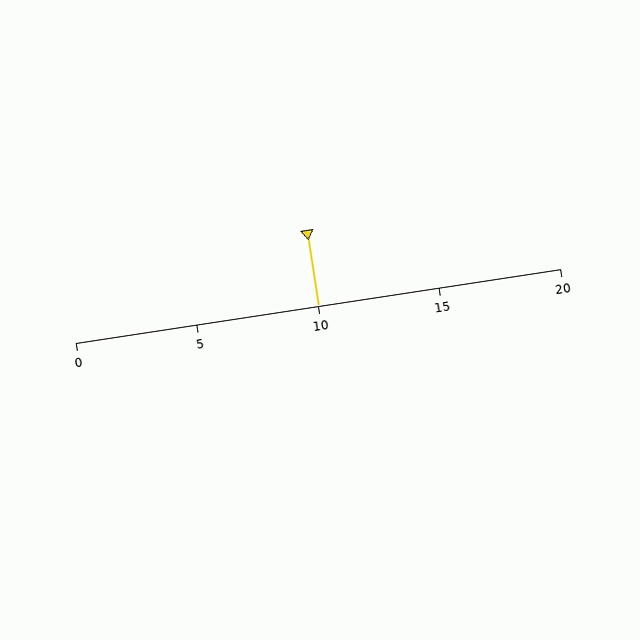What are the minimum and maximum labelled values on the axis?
The axis runs from 0 to 20.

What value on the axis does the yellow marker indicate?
The marker indicates approximately 10.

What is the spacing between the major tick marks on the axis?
The major ticks are spaced 5 apart.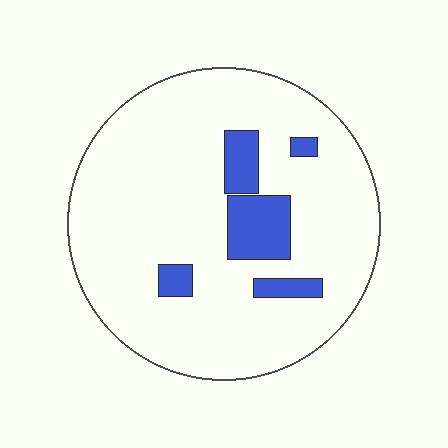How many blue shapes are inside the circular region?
5.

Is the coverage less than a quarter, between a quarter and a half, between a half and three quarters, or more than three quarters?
Less than a quarter.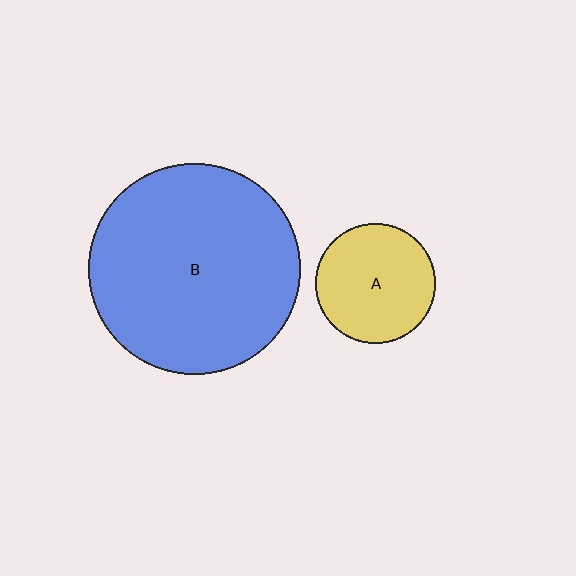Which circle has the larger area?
Circle B (blue).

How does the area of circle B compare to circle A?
Approximately 3.1 times.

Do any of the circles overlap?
No, none of the circles overlap.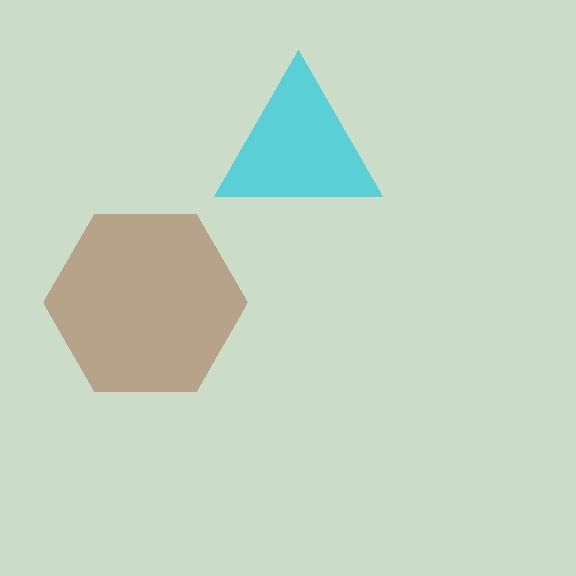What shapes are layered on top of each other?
The layered shapes are: a brown hexagon, a cyan triangle.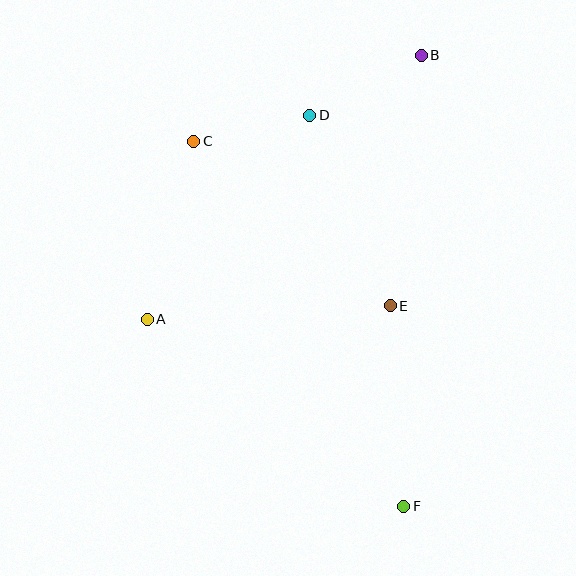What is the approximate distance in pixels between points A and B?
The distance between A and B is approximately 381 pixels.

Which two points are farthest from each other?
Points B and F are farthest from each other.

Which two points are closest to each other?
Points C and D are closest to each other.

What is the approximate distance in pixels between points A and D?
The distance between A and D is approximately 261 pixels.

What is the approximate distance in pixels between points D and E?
The distance between D and E is approximately 207 pixels.